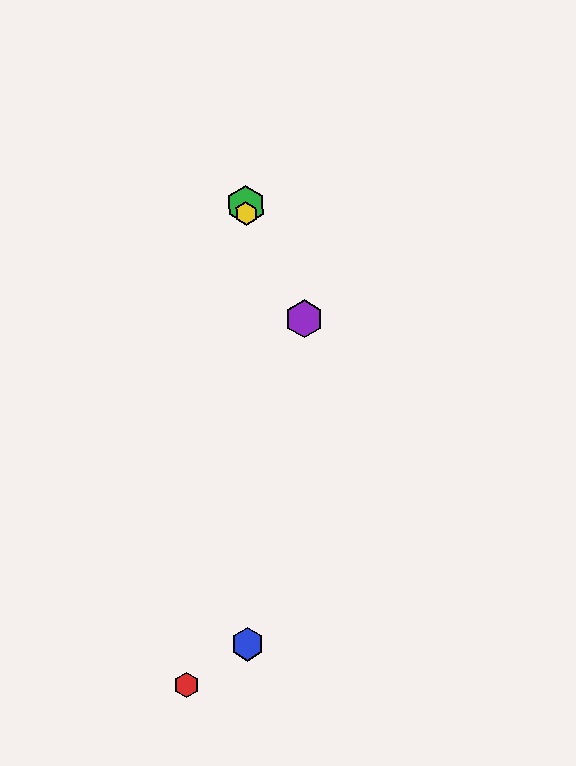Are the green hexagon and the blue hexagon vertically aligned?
Yes, both are at x≈246.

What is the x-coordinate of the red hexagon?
The red hexagon is at x≈186.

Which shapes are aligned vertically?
The blue hexagon, the green hexagon, the yellow hexagon are aligned vertically.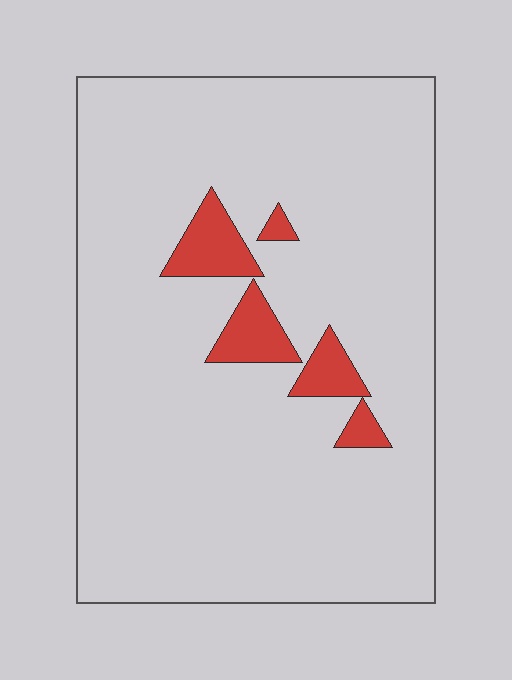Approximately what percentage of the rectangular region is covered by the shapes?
Approximately 10%.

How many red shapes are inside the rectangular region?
5.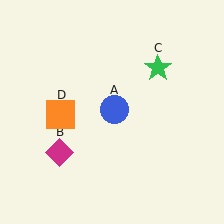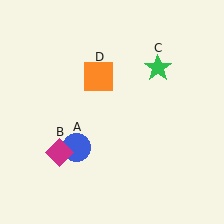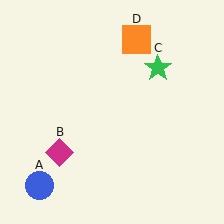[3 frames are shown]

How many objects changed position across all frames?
2 objects changed position: blue circle (object A), orange square (object D).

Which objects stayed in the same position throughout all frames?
Magenta diamond (object B) and green star (object C) remained stationary.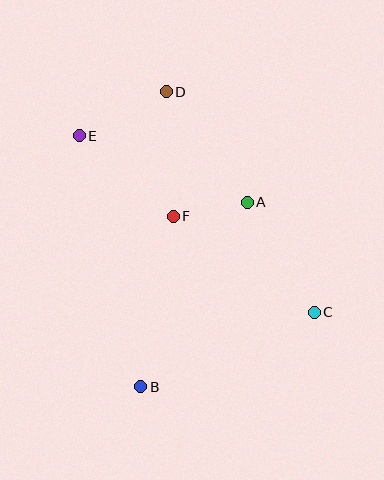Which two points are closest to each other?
Points A and F are closest to each other.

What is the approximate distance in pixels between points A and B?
The distance between A and B is approximately 213 pixels.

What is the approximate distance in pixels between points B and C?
The distance between B and C is approximately 189 pixels.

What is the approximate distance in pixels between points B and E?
The distance between B and E is approximately 258 pixels.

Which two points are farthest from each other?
Points B and D are farthest from each other.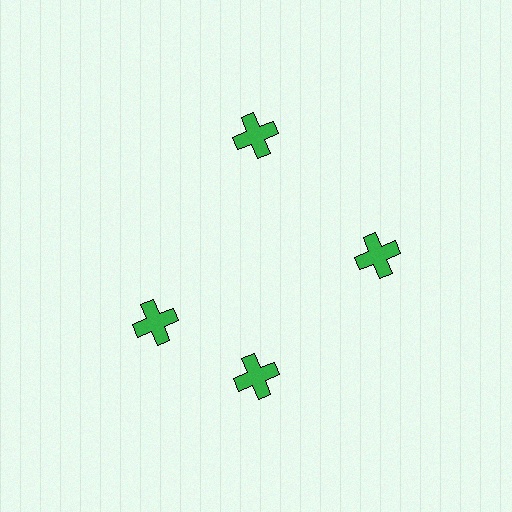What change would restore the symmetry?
The symmetry would be restored by rotating it back into even spacing with its neighbors so that all 4 crosses sit at equal angles and equal distance from the center.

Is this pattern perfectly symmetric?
No. The 4 green crosses are arranged in a ring, but one element near the 9 o'clock position is rotated out of alignment along the ring, breaking the 4-fold rotational symmetry.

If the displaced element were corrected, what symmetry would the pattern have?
It would have 4-fold rotational symmetry — the pattern would map onto itself every 90 degrees.